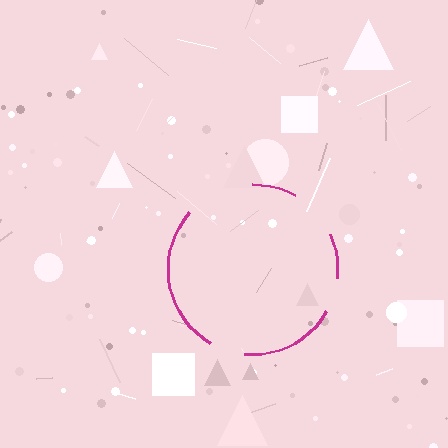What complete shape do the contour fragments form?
The contour fragments form a circle.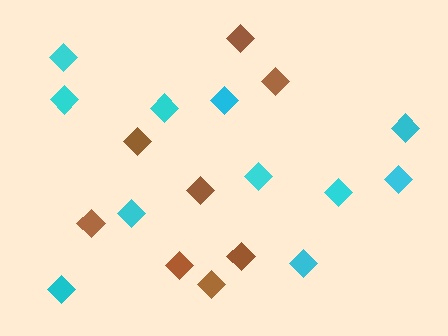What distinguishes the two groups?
There are 2 groups: one group of brown diamonds (8) and one group of cyan diamonds (11).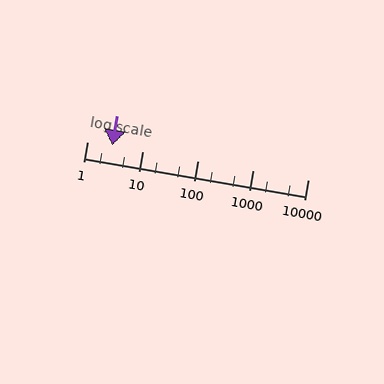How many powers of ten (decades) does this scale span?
The scale spans 4 decades, from 1 to 10000.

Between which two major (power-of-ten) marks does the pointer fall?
The pointer is between 1 and 10.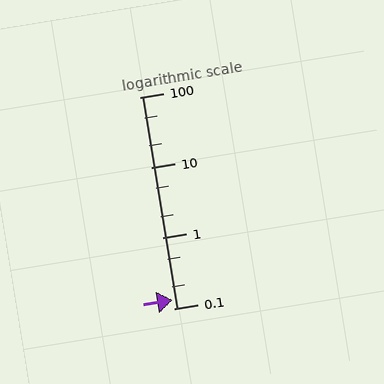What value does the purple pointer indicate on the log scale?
The pointer indicates approximately 0.13.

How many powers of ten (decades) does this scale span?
The scale spans 3 decades, from 0.1 to 100.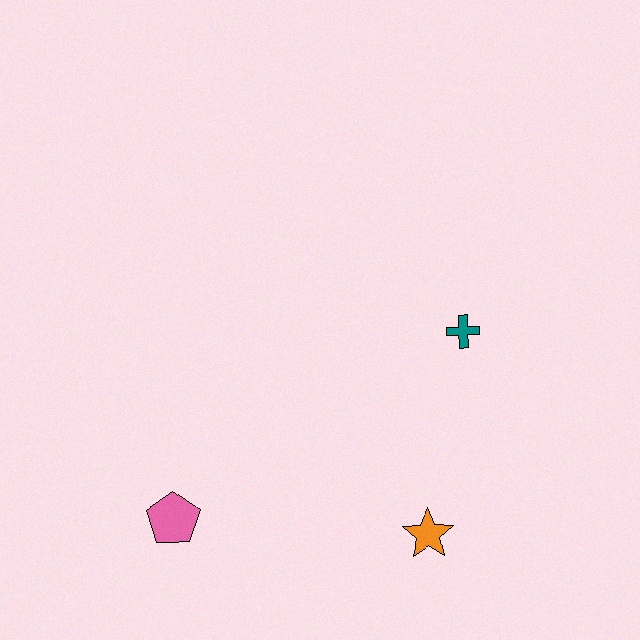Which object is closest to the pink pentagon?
The orange star is closest to the pink pentagon.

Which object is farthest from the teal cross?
The pink pentagon is farthest from the teal cross.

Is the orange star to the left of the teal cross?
Yes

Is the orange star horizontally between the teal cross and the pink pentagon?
Yes